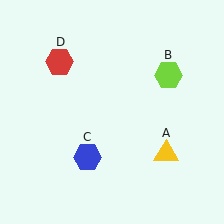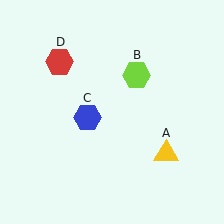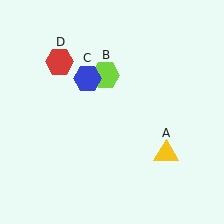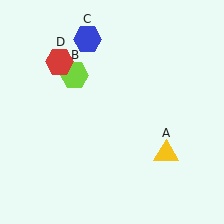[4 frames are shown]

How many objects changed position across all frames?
2 objects changed position: lime hexagon (object B), blue hexagon (object C).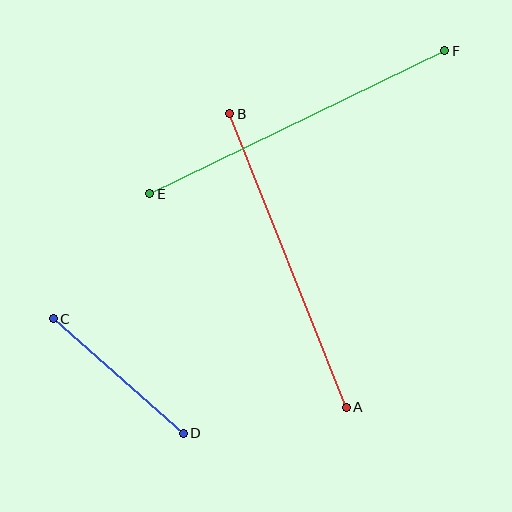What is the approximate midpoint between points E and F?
The midpoint is at approximately (297, 122) pixels.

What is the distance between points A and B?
The distance is approximately 316 pixels.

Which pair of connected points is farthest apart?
Points E and F are farthest apart.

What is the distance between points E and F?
The distance is approximately 328 pixels.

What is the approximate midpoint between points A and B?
The midpoint is at approximately (288, 260) pixels.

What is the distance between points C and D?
The distance is approximately 174 pixels.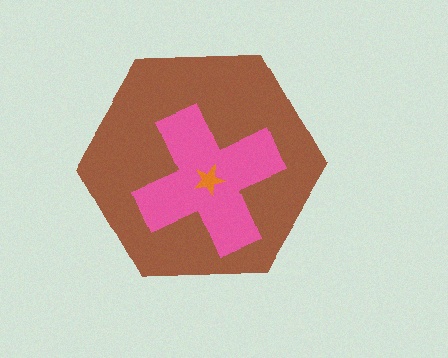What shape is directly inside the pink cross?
The orange star.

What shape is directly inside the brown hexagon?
The pink cross.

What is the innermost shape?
The orange star.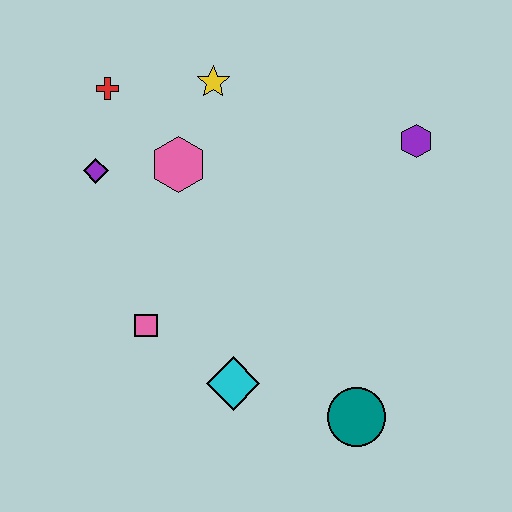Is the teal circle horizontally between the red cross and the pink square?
No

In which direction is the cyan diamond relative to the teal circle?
The cyan diamond is to the left of the teal circle.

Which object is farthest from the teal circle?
The red cross is farthest from the teal circle.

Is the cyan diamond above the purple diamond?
No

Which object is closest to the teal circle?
The cyan diamond is closest to the teal circle.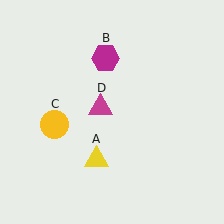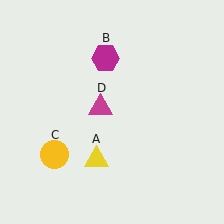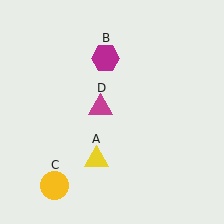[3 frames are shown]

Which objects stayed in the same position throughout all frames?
Yellow triangle (object A) and magenta hexagon (object B) and magenta triangle (object D) remained stationary.